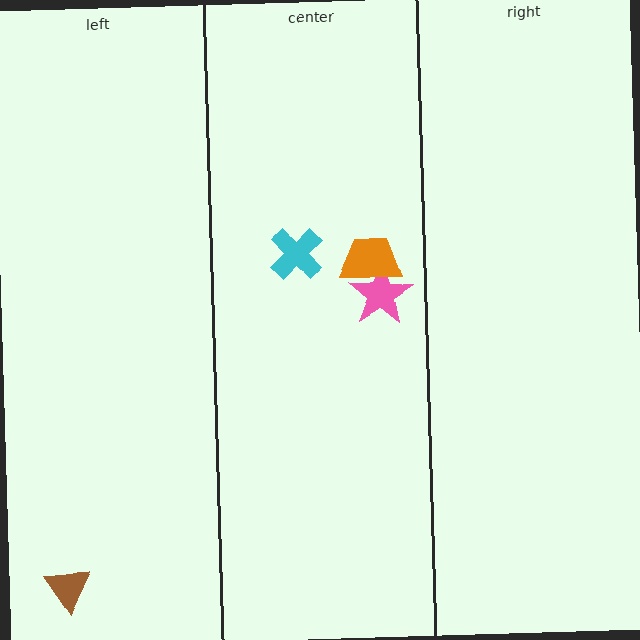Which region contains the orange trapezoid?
The center region.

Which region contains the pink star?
The center region.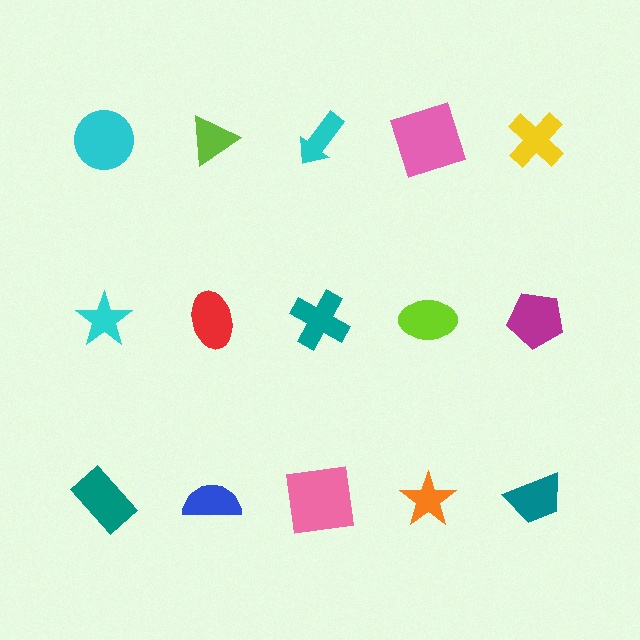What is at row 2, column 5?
A magenta pentagon.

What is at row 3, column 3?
A pink square.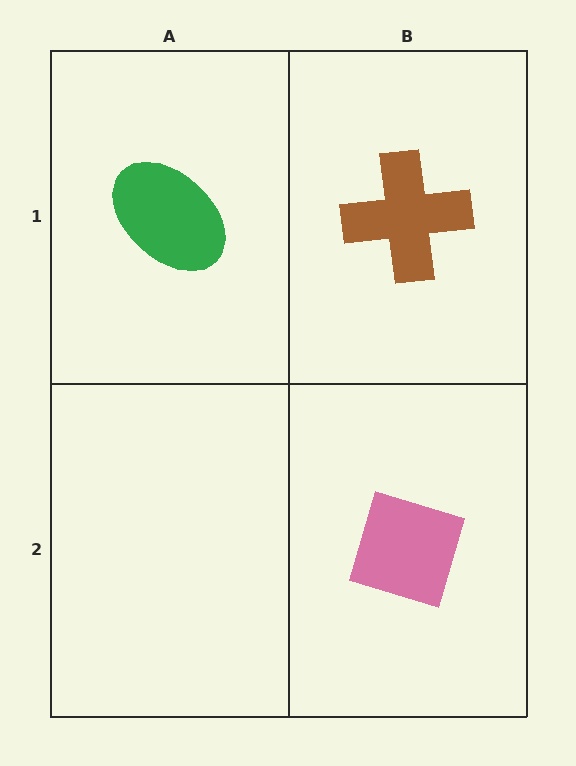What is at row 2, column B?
A pink diamond.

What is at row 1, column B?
A brown cross.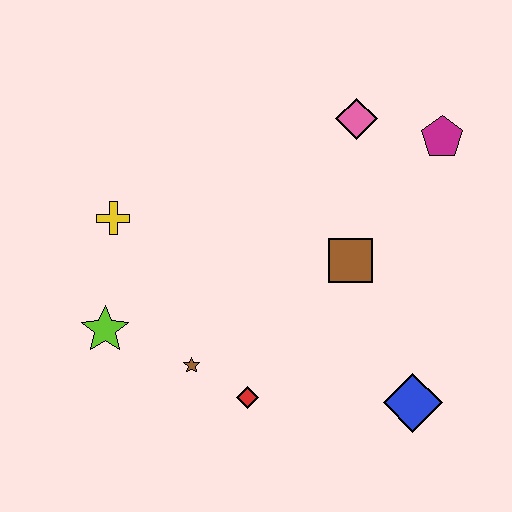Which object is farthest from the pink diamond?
The lime star is farthest from the pink diamond.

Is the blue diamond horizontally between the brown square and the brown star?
No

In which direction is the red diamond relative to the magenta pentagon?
The red diamond is below the magenta pentagon.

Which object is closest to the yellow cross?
The lime star is closest to the yellow cross.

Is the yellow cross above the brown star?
Yes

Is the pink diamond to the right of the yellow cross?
Yes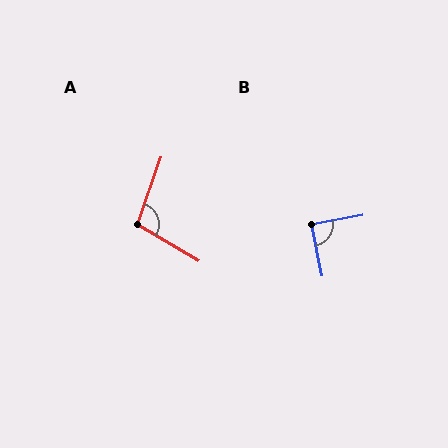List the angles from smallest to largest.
B (89°), A (102°).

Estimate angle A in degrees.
Approximately 102 degrees.